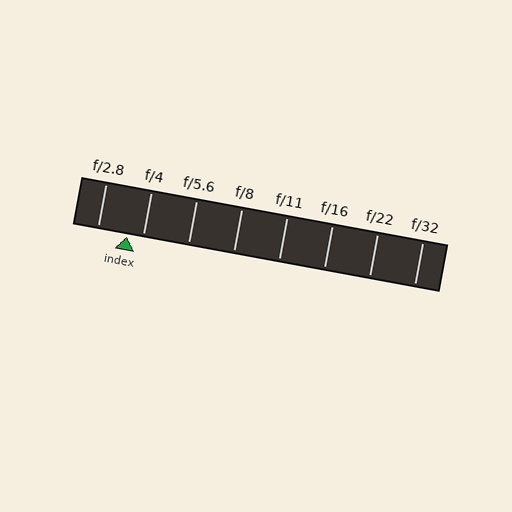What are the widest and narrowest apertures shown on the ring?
The widest aperture shown is f/2.8 and the narrowest is f/32.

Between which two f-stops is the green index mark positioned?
The index mark is between f/2.8 and f/4.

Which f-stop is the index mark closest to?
The index mark is closest to f/4.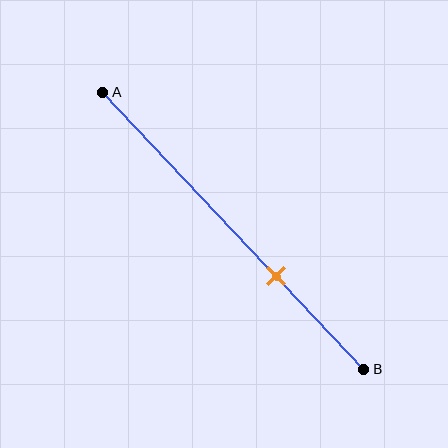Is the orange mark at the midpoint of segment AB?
No, the mark is at about 65% from A, not at the 50% midpoint.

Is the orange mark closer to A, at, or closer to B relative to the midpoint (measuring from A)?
The orange mark is closer to point B than the midpoint of segment AB.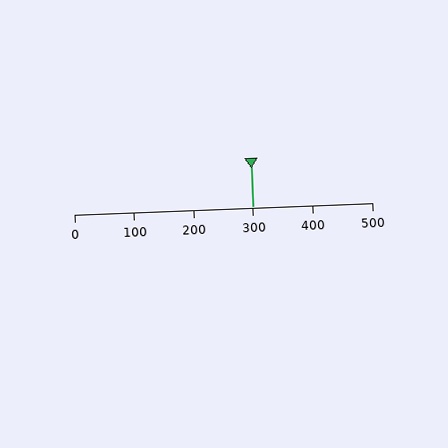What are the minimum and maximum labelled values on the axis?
The axis runs from 0 to 500.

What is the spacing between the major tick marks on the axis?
The major ticks are spaced 100 apart.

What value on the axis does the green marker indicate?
The marker indicates approximately 300.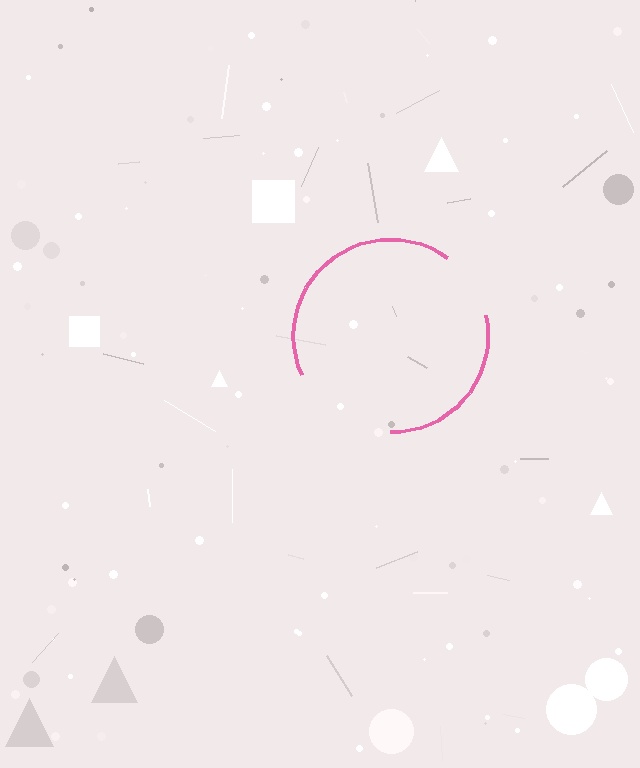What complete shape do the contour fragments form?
The contour fragments form a circle.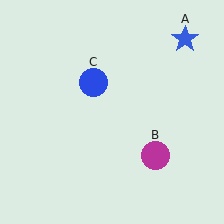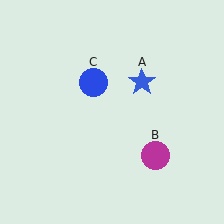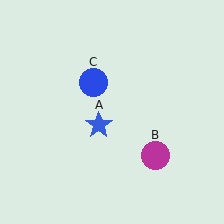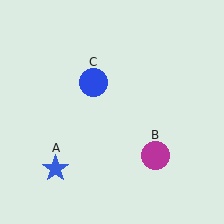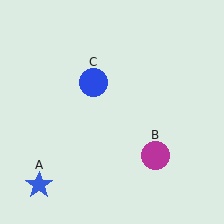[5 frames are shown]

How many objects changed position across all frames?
1 object changed position: blue star (object A).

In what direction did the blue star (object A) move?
The blue star (object A) moved down and to the left.